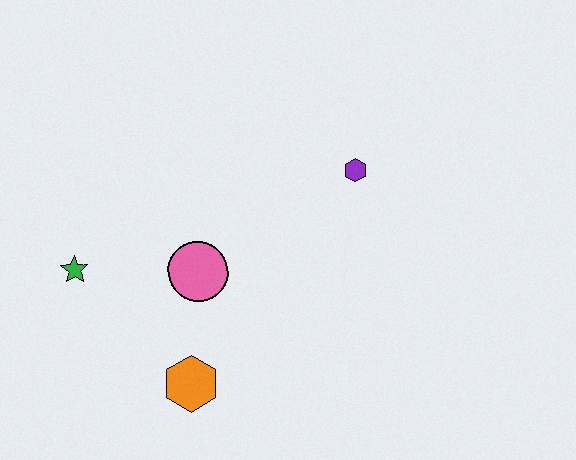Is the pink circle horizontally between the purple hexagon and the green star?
Yes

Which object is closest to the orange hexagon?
The pink circle is closest to the orange hexagon.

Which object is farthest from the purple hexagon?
The green star is farthest from the purple hexagon.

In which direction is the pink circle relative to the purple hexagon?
The pink circle is to the left of the purple hexagon.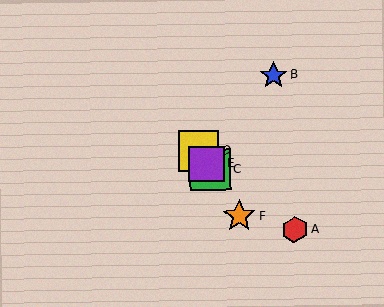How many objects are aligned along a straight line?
4 objects (C, D, E, F) are aligned along a straight line.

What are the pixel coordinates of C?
Object C is at (210, 170).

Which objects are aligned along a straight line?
Objects C, D, E, F are aligned along a straight line.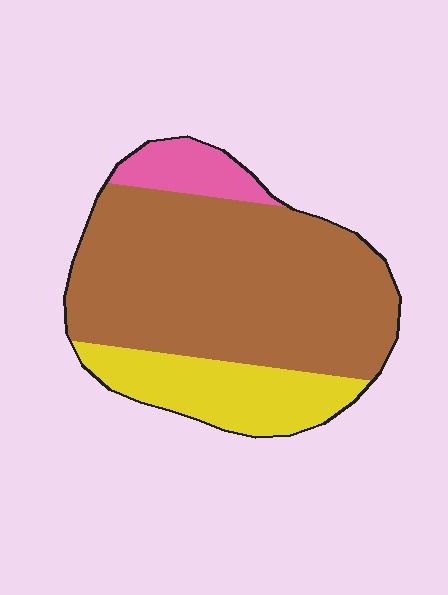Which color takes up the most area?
Brown, at roughly 70%.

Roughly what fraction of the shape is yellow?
Yellow covers around 20% of the shape.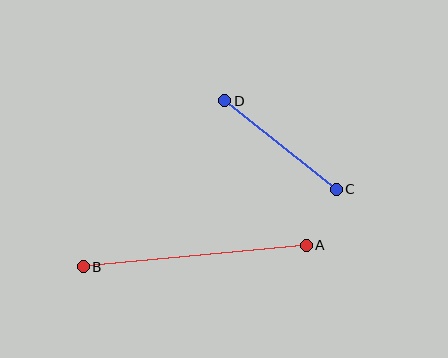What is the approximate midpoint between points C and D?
The midpoint is at approximately (280, 145) pixels.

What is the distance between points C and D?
The distance is approximately 142 pixels.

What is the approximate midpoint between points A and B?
The midpoint is at approximately (195, 256) pixels.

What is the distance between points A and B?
The distance is approximately 224 pixels.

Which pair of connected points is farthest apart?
Points A and B are farthest apart.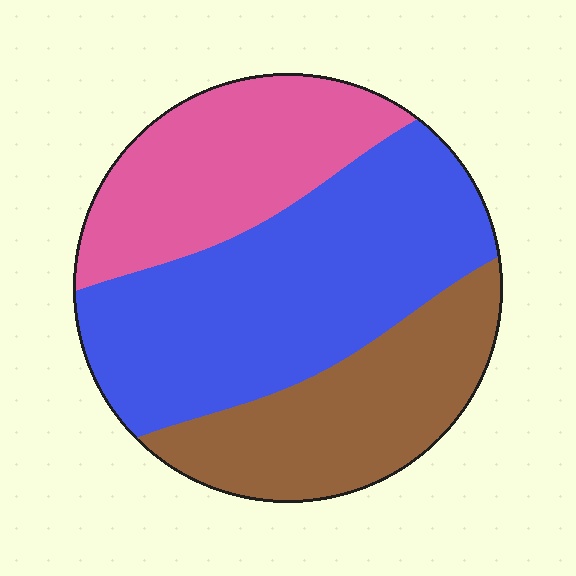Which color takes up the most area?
Blue, at roughly 45%.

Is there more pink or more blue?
Blue.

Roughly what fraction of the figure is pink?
Pink covers about 25% of the figure.